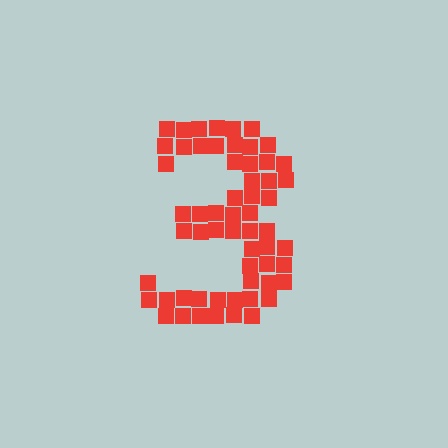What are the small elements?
The small elements are squares.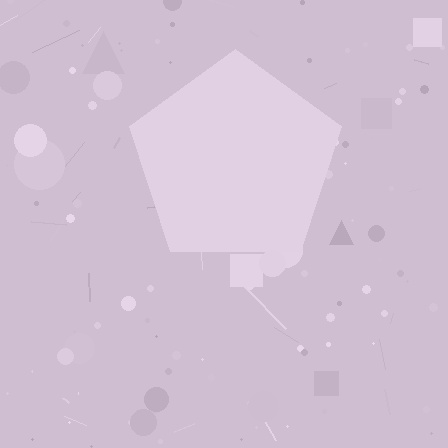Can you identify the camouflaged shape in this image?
The camouflaged shape is a pentagon.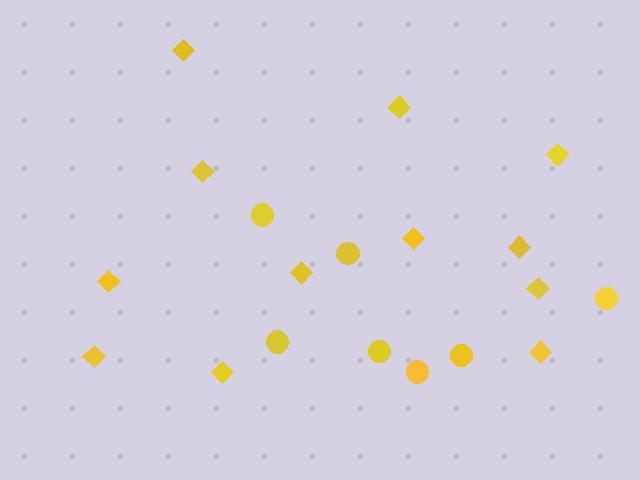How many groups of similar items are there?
There are 2 groups: one group of diamonds (12) and one group of circles (7).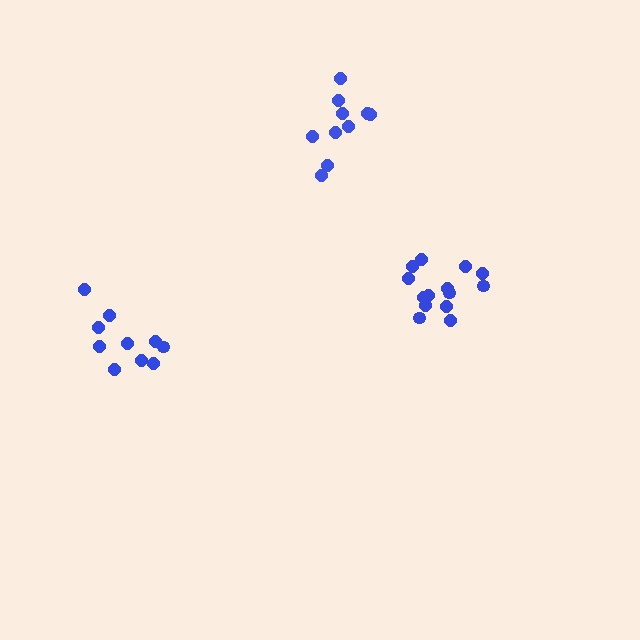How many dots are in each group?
Group 1: 10 dots, Group 2: 10 dots, Group 3: 14 dots (34 total).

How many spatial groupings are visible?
There are 3 spatial groupings.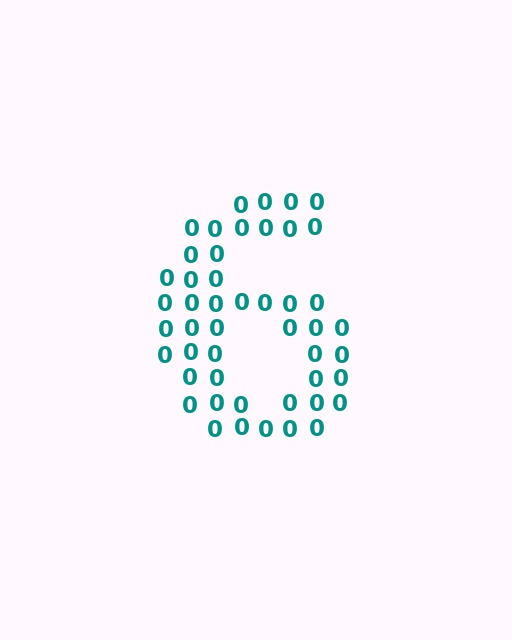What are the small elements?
The small elements are digit 0's.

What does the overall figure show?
The overall figure shows the digit 6.